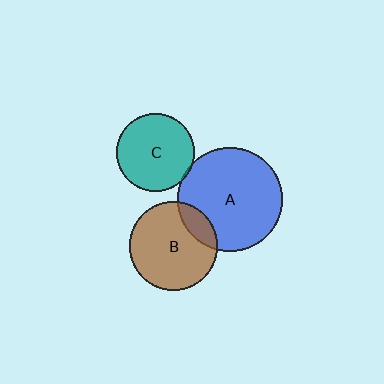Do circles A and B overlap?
Yes.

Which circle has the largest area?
Circle A (blue).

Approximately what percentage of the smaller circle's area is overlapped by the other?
Approximately 15%.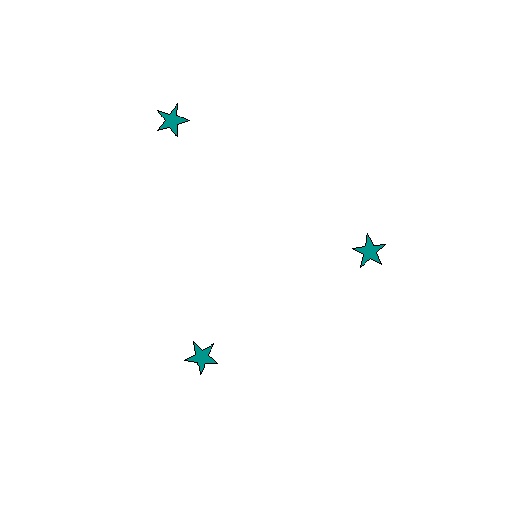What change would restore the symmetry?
The symmetry would be restored by moving it inward, back onto the ring so that all 3 stars sit at equal angles and equal distance from the center.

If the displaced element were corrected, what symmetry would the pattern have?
It would have 3-fold rotational symmetry — the pattern would map onto itself every 120 degrees.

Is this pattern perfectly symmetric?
No. The 3 teal stars are arranged in a ring, but one element near the 11 o'clock position is pushed outward from the center, breaking the 3-fold rotational symmetry.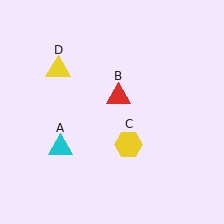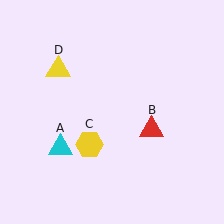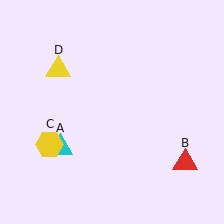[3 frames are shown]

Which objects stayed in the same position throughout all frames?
Cyan triangle (object A) and yellow triangle (object D) remained stationary.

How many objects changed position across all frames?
2 objects changed position: red triangle (object B), yellow hexagon (object C).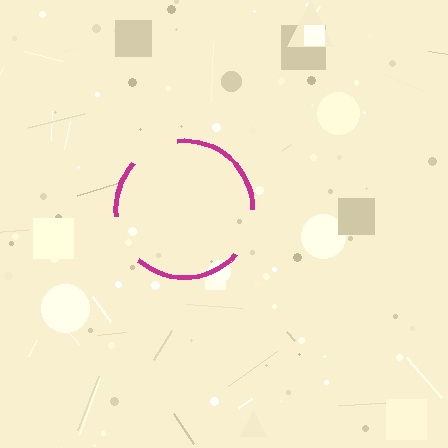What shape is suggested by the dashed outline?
The dashed outline suggests a circle.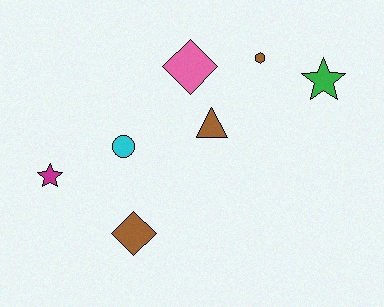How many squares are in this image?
There are no squares.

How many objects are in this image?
There are 7 objects.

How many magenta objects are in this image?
There is 1 magenta object.